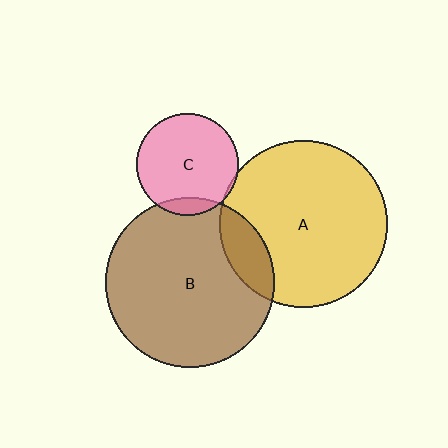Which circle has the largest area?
Circle B (brown).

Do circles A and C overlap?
Yes.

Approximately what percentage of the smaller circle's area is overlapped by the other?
Approximately 5%.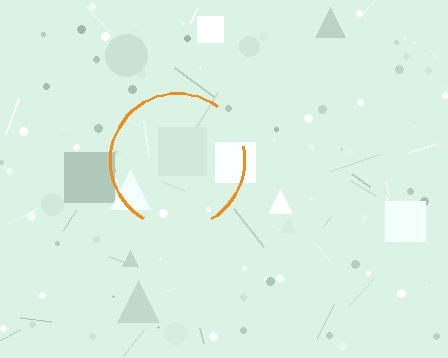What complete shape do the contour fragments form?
The contour fragments form a circle.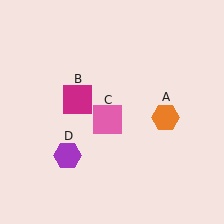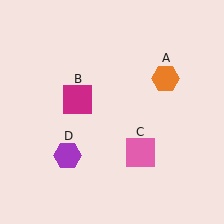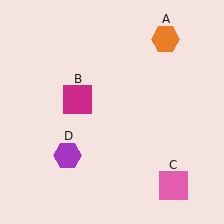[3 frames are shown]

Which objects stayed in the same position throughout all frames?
Magenta square (object B) and purple hexagon (object D) remained stationary.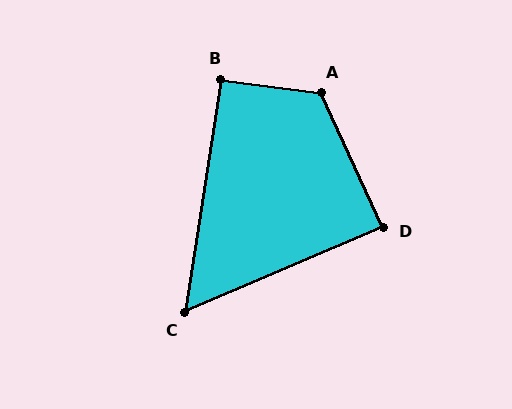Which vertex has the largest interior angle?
A, at approximately 122 degrees.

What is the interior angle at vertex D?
Approximately 88 degrees (approximately right).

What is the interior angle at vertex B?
Approximately 92 degrees (approximately right).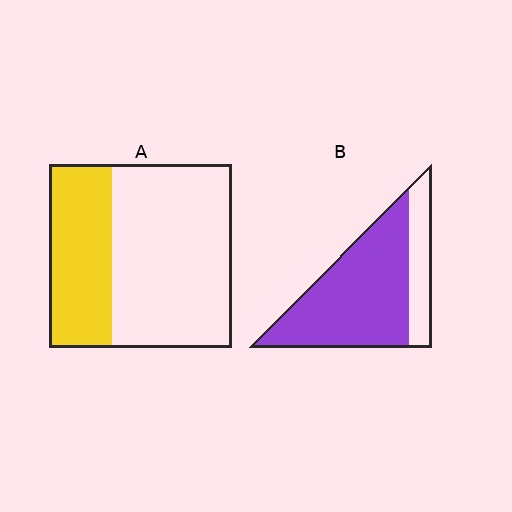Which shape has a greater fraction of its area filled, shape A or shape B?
Shape B.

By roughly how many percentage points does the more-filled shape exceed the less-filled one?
By roughly 40 percentage points (B over A).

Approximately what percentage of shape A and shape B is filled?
A is approximately 35% and B is approximately 75%.